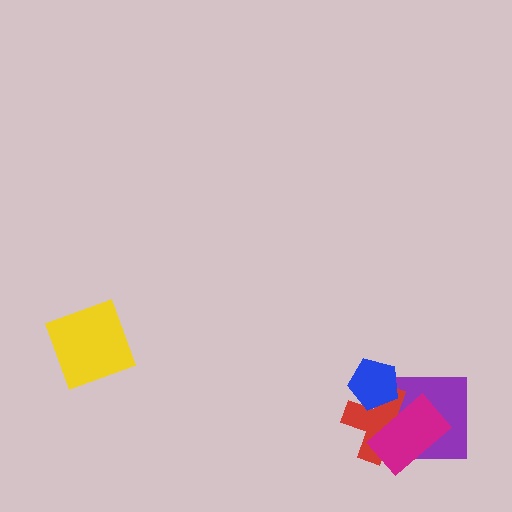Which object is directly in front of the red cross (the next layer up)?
The magenta rectangle is directly in front of the red cross.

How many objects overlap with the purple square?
2 objects overlap with the purple square.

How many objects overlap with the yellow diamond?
0 objects overlap with the yellow diamond.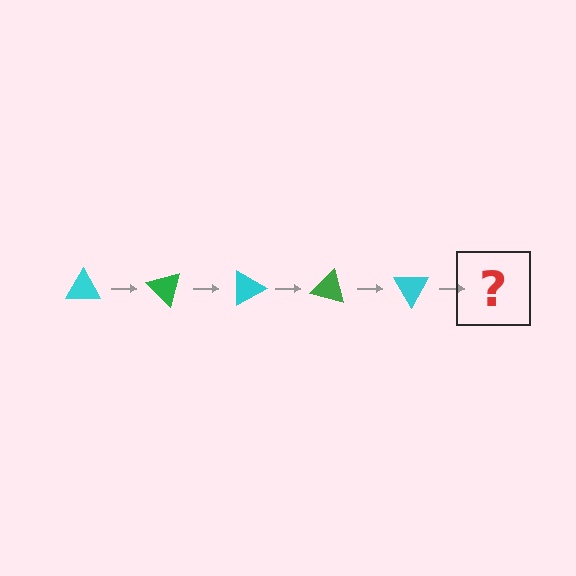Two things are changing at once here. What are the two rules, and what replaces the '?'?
The two rules are that it rotates 45 degrees each step and the color cycles through cyan and green. The '?' should be a green triangle, rotated 225 degrees from the start.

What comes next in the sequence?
The next element should be a green triangle, rotated 225 degrees from the start.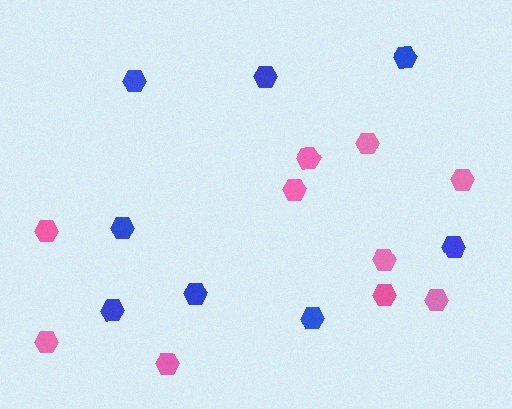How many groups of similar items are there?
There are 2 groups: one group of pink hexagons (10) and one group of blue hexagons (8).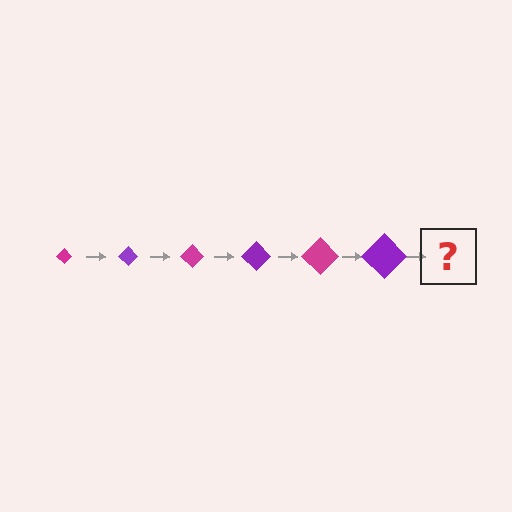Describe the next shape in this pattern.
It should be a magenta diamond, larger than the previous one.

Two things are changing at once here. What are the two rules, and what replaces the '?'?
The two rules are that the diamond grows larger each step and the color cycles through magenta and purple. The '?' should be a magenta diamond, larger than the previous one.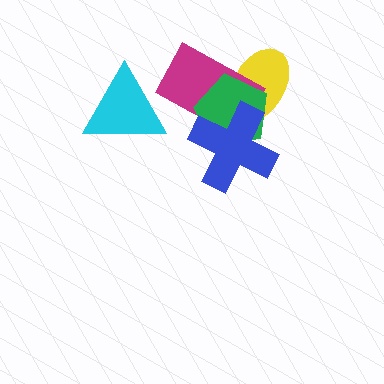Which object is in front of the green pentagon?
The blue cross is in front of the green pentagon.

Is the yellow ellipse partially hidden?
Yes, it is partially covered by another shape.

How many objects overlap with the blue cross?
3 objects overlap with the blue cross.